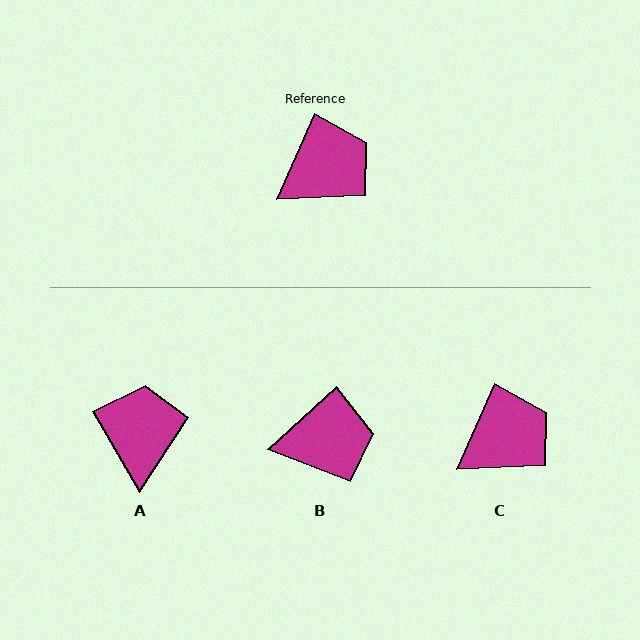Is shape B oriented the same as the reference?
No, it is off by about 24 degrees.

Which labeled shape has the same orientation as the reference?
C.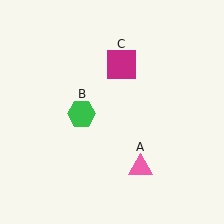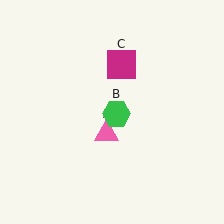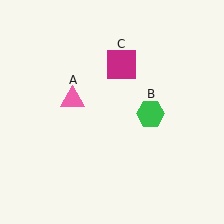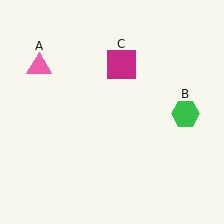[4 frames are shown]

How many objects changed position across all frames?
2 objects changed position: pink triangle (object A), green hexagon (object B).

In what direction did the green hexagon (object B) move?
The green hexagon (object B) moved right.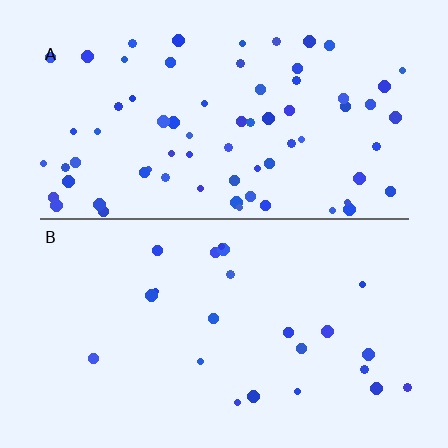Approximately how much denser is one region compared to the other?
Approximately 3.1× — region A over region B.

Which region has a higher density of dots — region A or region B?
A (the top).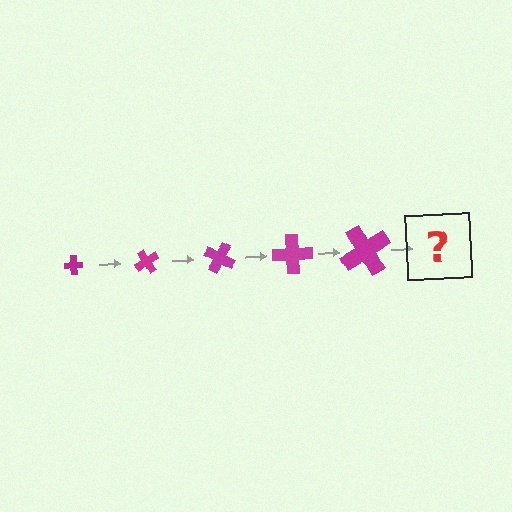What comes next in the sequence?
The next element should be a cross, larger than the previous one and rotated 300 degrees from the start.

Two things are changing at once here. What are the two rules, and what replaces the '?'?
The two rules are that the cross grows larger each step and it rotates 60 degrees each step. The '?' should be a cross, larger than the previous one and rotated 300 degrees from the start.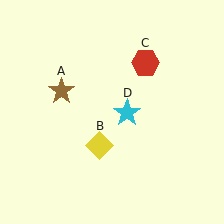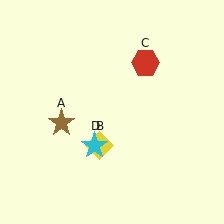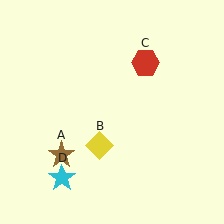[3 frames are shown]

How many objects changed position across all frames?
2 objects changed position: brown star (object A), cyan star (object D).